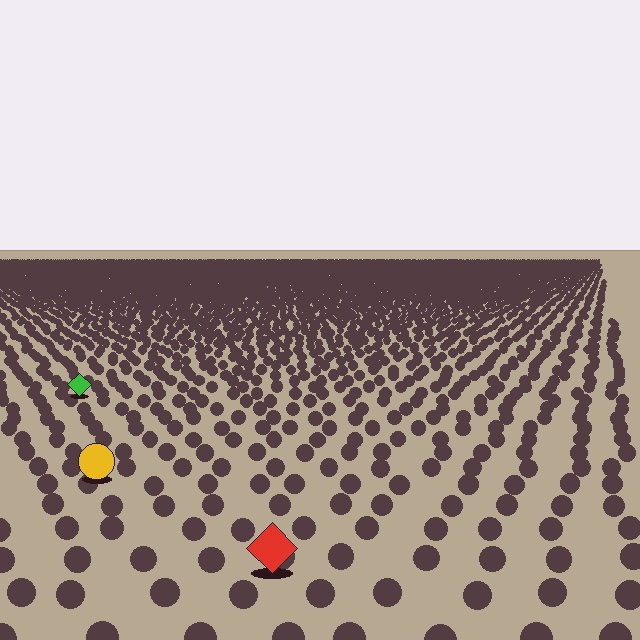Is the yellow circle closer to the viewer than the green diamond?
Yes. The yellow circle is closer — you can tell from the texture gradient: the ground texture is coarser near it.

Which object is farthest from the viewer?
The green diamond is farthest from the viewer. It appears smaller and the ground texture around it is denser.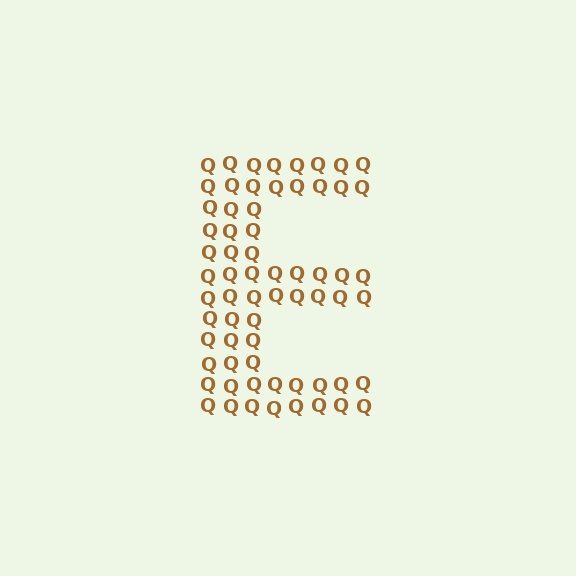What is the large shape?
The large shape is the letter E.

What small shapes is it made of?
It is made of small letter Q's.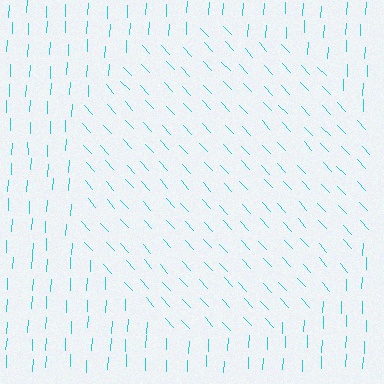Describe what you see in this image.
The image is filled with small cyan line segments. A circle region in the image has lines oriented differently from the surrounding lines, creating a visible texture boundary.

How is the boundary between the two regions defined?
The boundary is defined purely by a change in line orientation (approximately 45 degrees difference). All lines are the same color and thickness.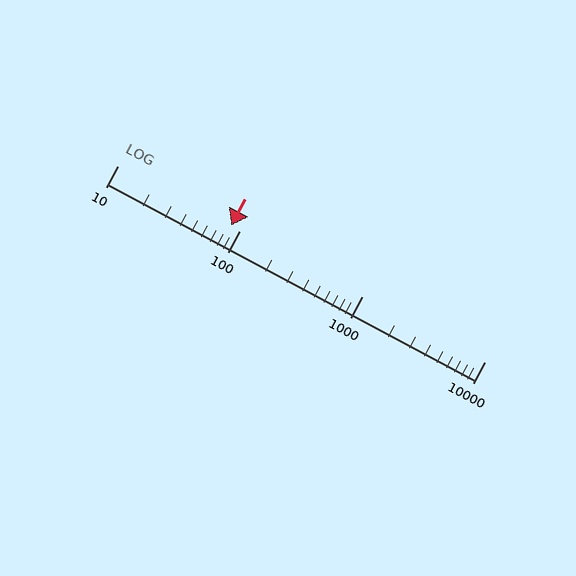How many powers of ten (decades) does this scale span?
The scale spans 3 decades, from 10 to 10000.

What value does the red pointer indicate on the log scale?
The pointer indicates approximately 85.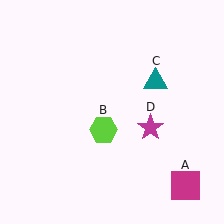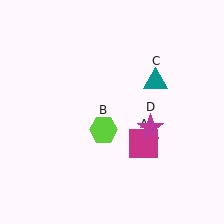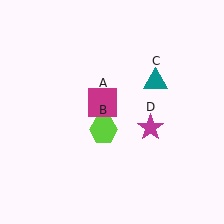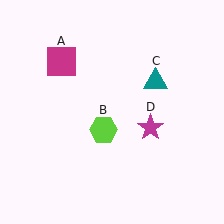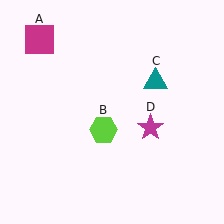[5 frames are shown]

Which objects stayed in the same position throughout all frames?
Lime hexagon (object B) and teal triangle (object C) and magenta star (object D) remained stationary.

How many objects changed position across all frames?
1 object changed position: magenta square (object A).